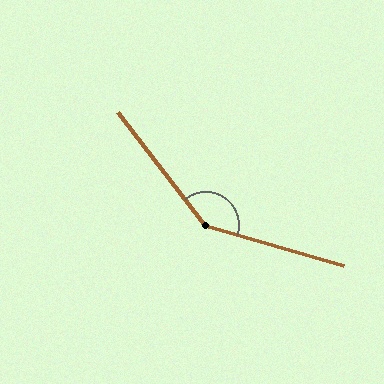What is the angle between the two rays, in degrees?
Approximately 144 degrees.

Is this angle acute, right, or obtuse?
It is obtuse.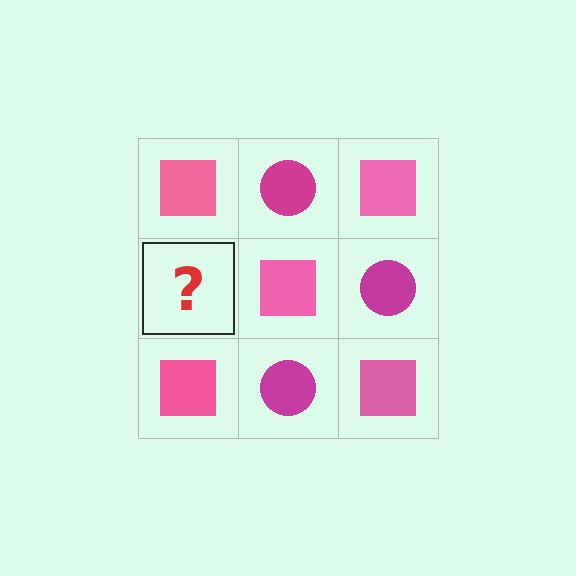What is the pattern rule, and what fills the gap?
The rule is that it alternates pink square and magenta circle in a checkerboard pattern. The gap should be filled with a magenta circle.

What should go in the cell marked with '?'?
The missing cell should contain a magenta circle.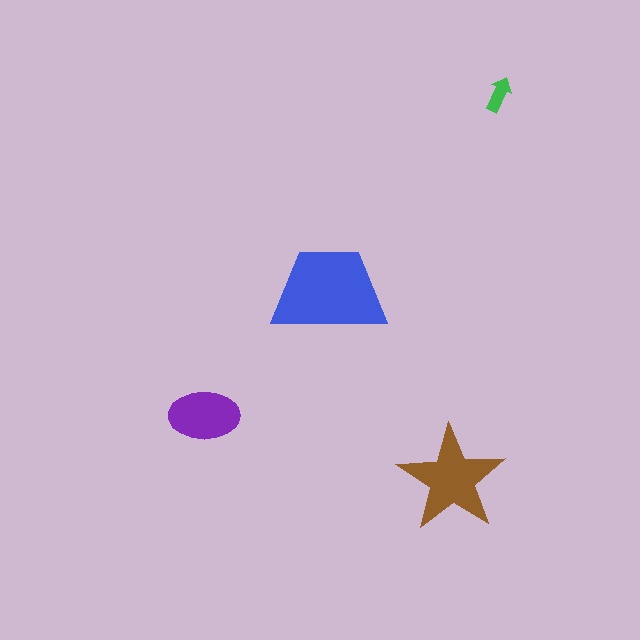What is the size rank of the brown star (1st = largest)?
2nd.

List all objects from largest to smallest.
The blue trapezoid, the brown star, the purple ellipse, the green arrow.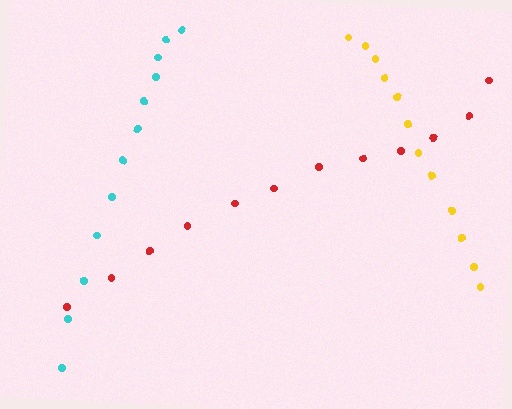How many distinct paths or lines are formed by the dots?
There are 3 distinct paths.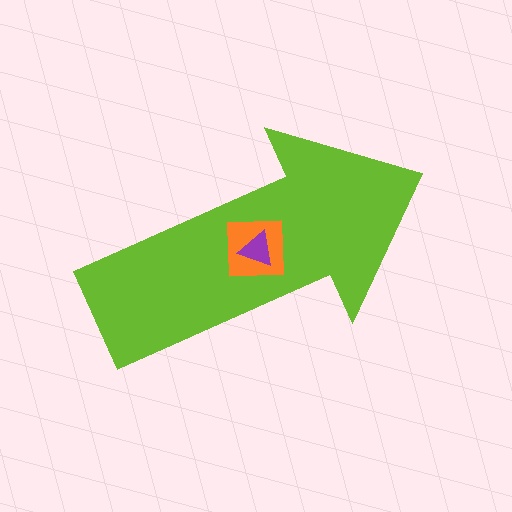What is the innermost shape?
The purple triangle.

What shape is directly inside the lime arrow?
The orange square.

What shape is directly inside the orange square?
The purple triangle.